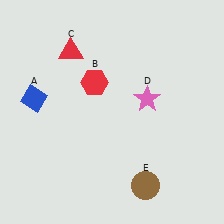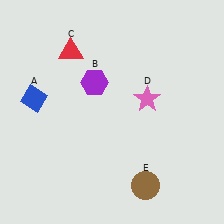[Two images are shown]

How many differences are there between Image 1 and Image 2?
There is 1 difference between the two images.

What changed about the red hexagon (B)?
In Image 1, B is red. In Image 2, it changed to purple.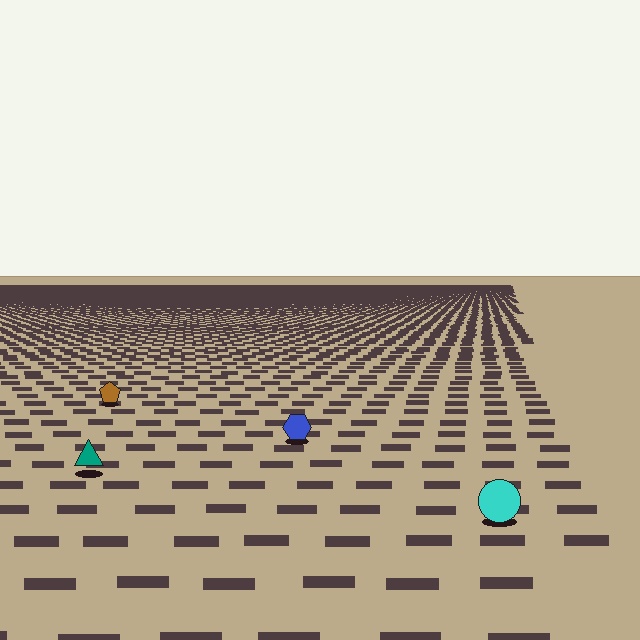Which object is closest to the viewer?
The cyan circle is closest. The texture marks near it are larger and more spread out.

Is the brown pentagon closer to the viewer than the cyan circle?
No. The cyan circle is closer — you can tell from the texture gradient: the ground texture is coarser near it.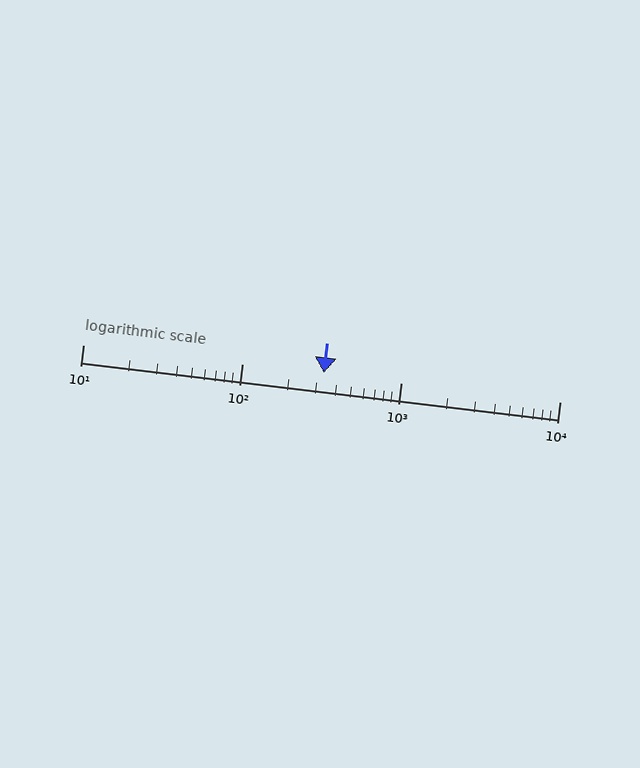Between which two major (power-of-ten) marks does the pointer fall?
The pointer is between 100 and 1000.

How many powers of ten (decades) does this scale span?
The scale spans 3 decades, from 10 to 10000.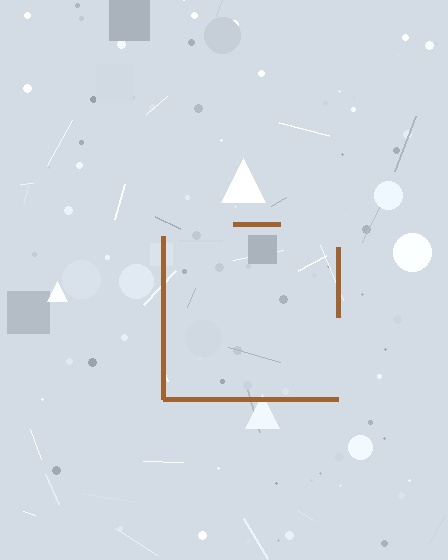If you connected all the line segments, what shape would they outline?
They would outline a square.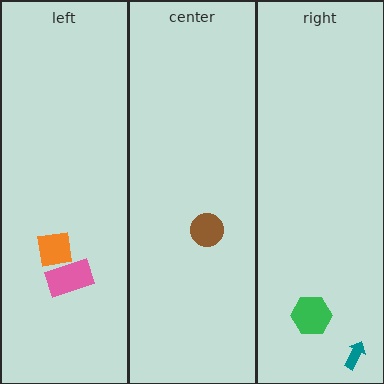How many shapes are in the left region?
2.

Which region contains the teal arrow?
The right region.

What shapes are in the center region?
The brown circle.